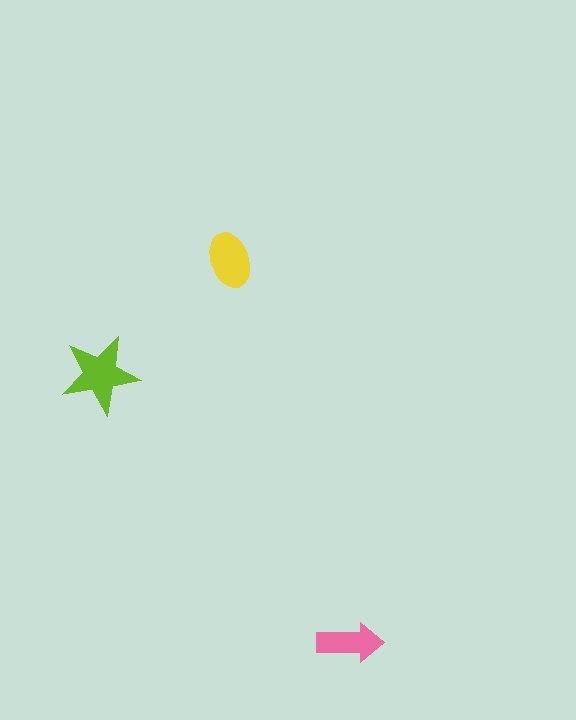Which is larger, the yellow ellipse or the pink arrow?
The yellow ellipse.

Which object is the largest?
The lime star.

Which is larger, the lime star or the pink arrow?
The lime star.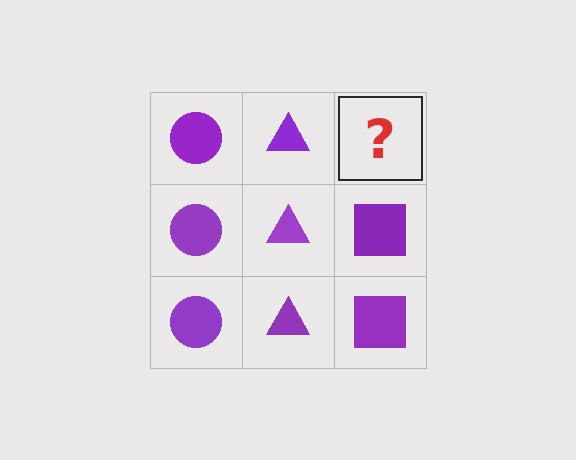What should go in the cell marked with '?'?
The missing cell should contain a purple square.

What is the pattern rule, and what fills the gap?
The rule is that each column has a consistent shape. The gap should be filled with a purple square.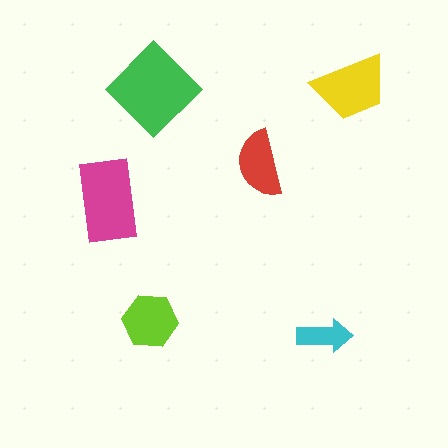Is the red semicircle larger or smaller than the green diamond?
Smaller.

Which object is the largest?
The green diamond.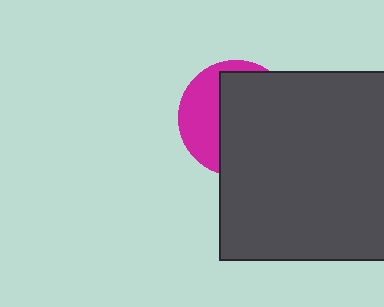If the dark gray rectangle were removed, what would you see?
You would see the complete magenta circle.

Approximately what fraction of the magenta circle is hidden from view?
Roughly 64% of the magenta circle is hidden behind the dark gray rectangle.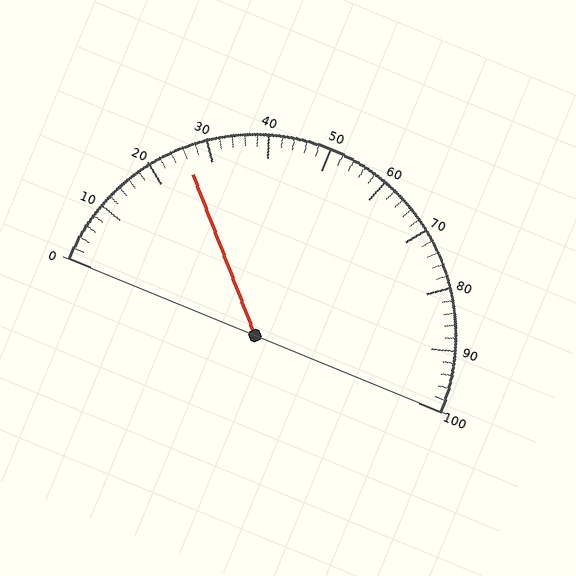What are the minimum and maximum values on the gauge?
The gauge ranges from 0 to 100.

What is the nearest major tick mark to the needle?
The nearest major tick mark is 30.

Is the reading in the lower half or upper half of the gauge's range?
The reading is in the lower half of the range (0 to 100).